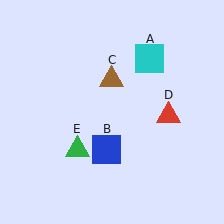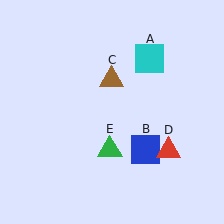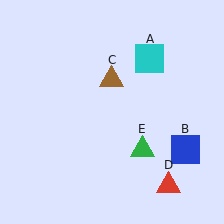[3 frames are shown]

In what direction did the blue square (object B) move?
The blue square (object B) moved right.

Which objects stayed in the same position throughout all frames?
Cyan square (object A) and brown triangle (object C) remained stationary.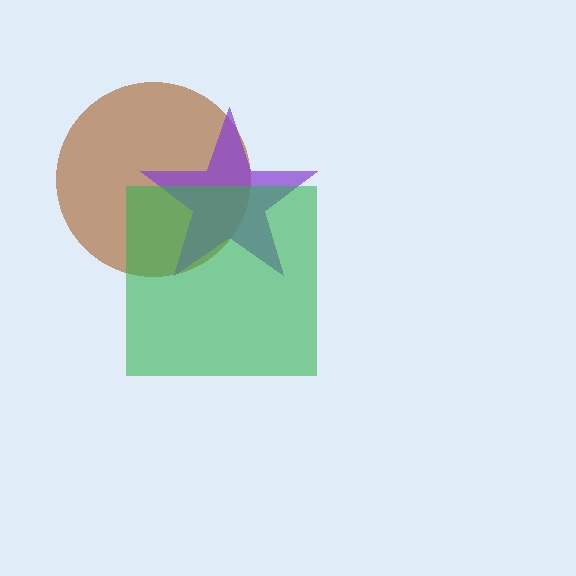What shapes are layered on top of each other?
The layered shapes are: a brown circle, a purple star, a green square.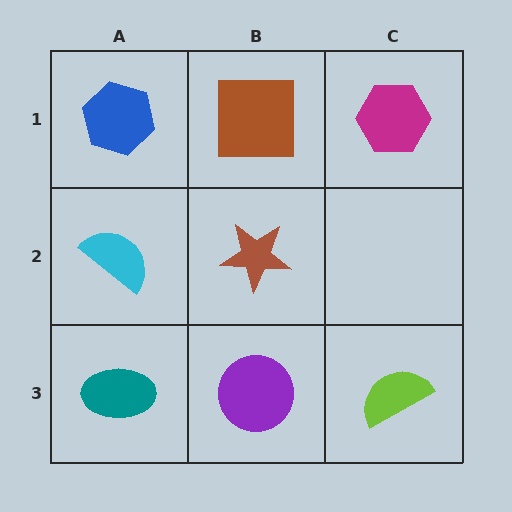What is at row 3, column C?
A lime semicircle.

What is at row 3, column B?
A purple circle.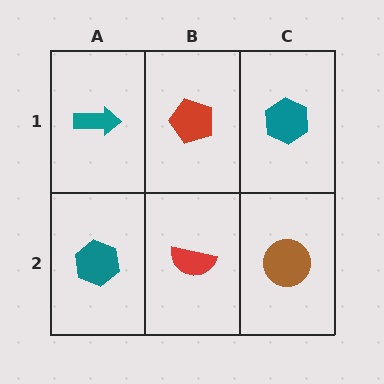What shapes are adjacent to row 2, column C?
A teal hexagon (row 1, column C), a red semicircle (row 2, column B).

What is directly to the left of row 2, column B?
A teal hexagon.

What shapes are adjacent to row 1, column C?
A brown circle (row 2, column C), a red pentagon (row 1, column B).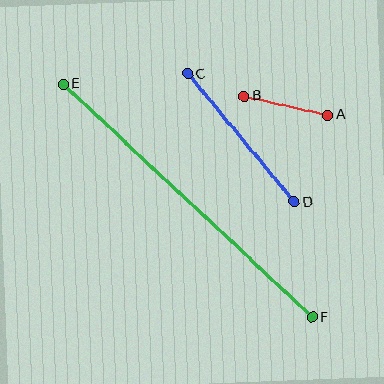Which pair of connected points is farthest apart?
Points E and F are farthest apart.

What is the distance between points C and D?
The distance is approximately 166 pixels.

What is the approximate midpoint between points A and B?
The midpoint is at approximately (286, 106) pixels.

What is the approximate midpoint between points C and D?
The midpoint is at approximately (241, 138) pixels.